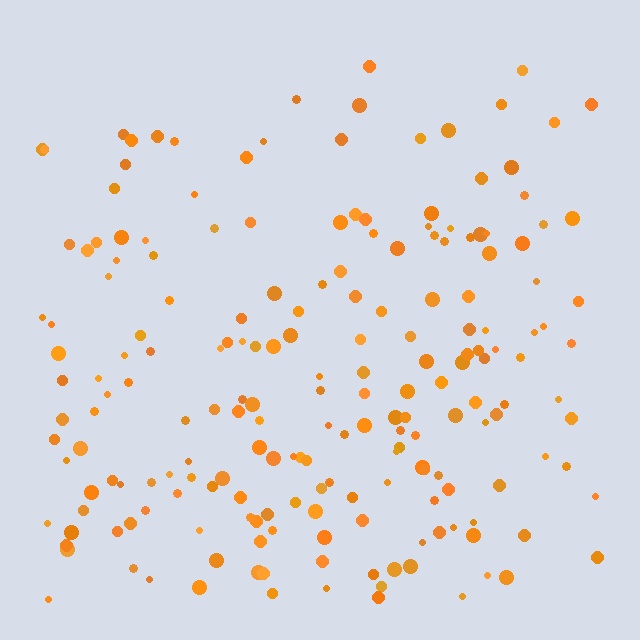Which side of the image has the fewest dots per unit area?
The top.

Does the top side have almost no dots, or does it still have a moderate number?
Still a moderate number, just noticeably fewer than the bottom.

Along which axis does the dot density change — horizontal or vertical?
Vertical.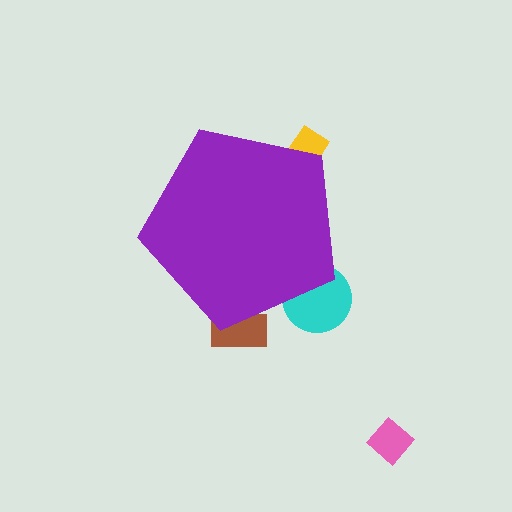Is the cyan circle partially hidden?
Yes, the cyan circle is partially hidden behind the purple pentagon.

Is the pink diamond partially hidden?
No, the pink diamond is fully visible.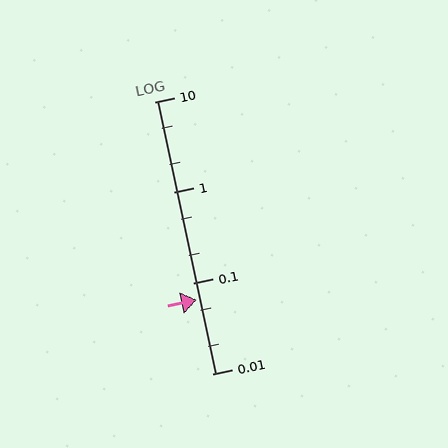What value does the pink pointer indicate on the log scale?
The pointer indicates approximately 0.065.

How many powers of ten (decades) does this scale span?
The scale spans 3 decades, from 0.01 to 10.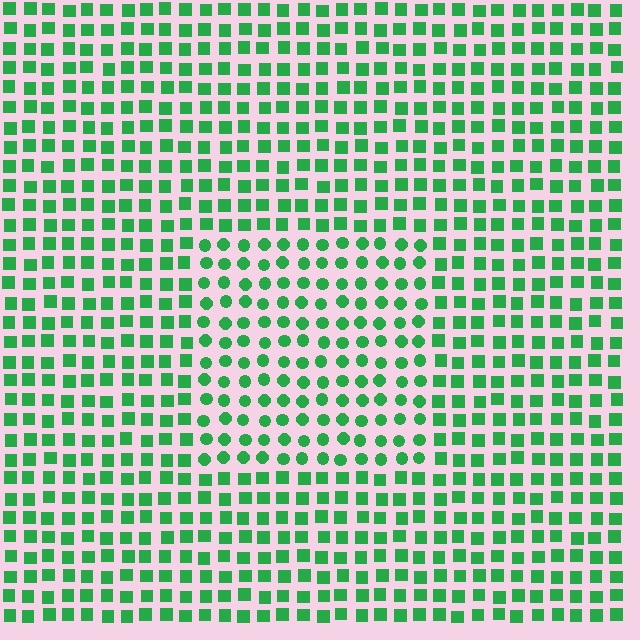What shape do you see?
I see a rectangle.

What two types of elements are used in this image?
The image uses circles inside the rectangle region and squares outside it.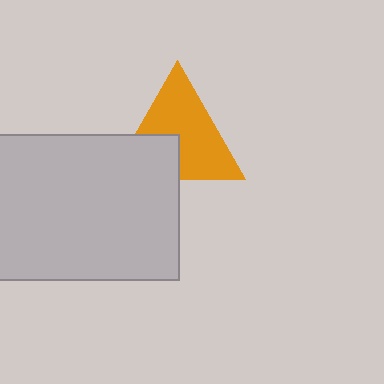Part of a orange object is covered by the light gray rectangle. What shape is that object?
It is a triangle.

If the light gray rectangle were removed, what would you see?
You would see the complete orange triangle.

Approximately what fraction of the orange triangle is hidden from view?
Roughly 32% of the orange triangle is hidden behind the light gray rectangle.